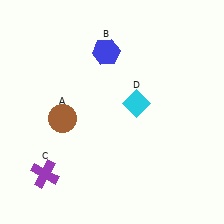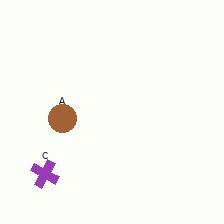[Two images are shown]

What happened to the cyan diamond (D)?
The cyan diamond (D) was removed in Image 2. It was in the top-right area of Image 1.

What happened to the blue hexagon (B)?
The blue hexagon (B) was removed in Image 2. It was in the top-left area of Image 1.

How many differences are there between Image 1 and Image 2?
There are 2 differences between the two images.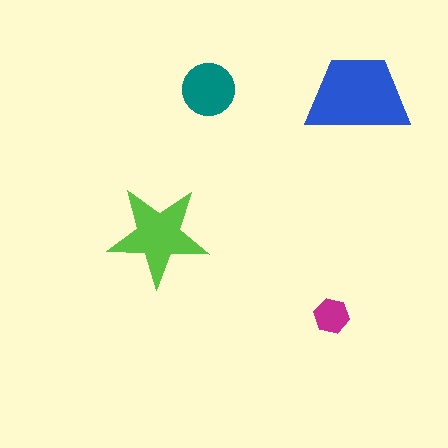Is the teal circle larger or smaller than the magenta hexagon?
Larger.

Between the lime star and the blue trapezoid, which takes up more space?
The blue trapezoid.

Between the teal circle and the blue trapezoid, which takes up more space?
The blue trapezoid.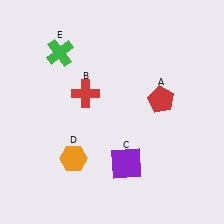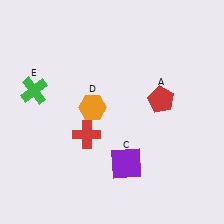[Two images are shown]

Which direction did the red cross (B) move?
The red cross (B) moved down.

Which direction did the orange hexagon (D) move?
The orange hexagon (D) moved up.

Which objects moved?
The objects that moved are: the red cross (B), the orange hexagon (D), the green cross (E).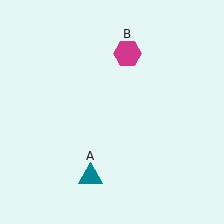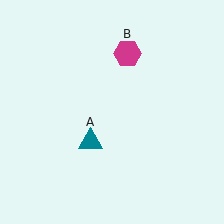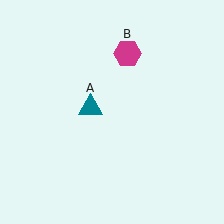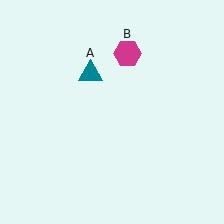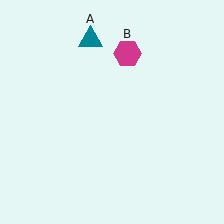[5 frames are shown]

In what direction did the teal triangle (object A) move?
The teal triangle (object A) moved up.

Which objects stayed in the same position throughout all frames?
Magenta hexagon (object B) remained stationary.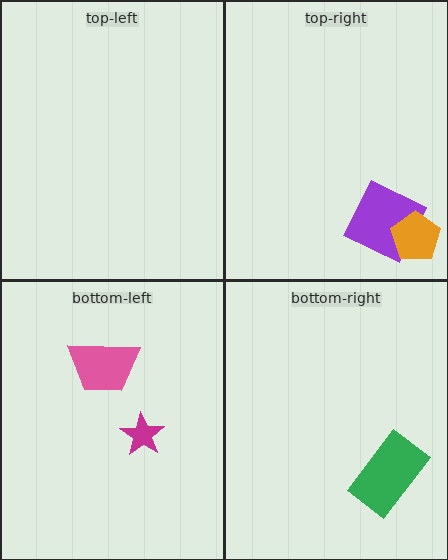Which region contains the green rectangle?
The bottom-right region.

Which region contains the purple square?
The top-right region.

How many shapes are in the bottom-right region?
1.